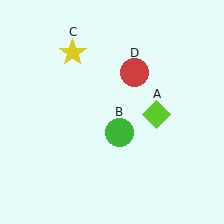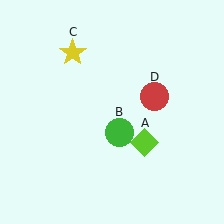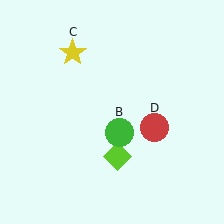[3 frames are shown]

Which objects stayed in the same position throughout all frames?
Green circle (object B) and yellow star (object C) remained stationary.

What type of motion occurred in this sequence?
The lime diamond (object A), red circle (object D) rotated clockwise around the center of the scene.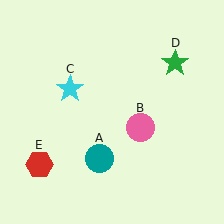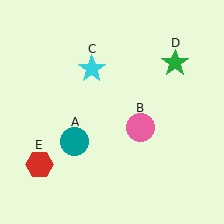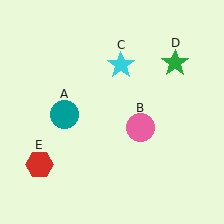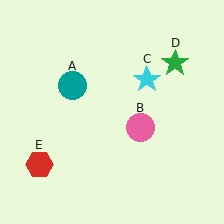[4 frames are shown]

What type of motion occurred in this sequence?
The teal circle (object A), cyan star (object C) rotated clockwise around the center of the scene.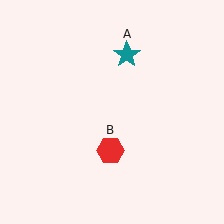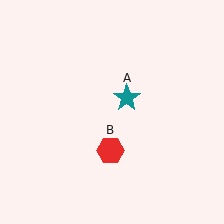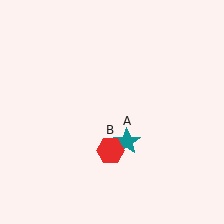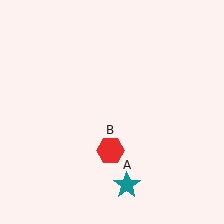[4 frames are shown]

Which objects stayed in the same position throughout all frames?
Red hexagon (object B) remained stationary.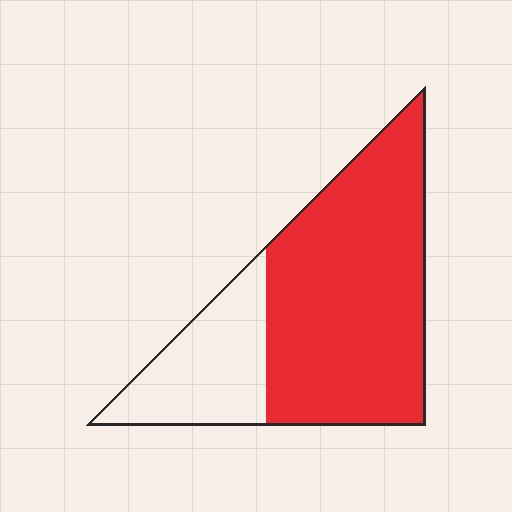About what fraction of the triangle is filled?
About three quarters (3/4).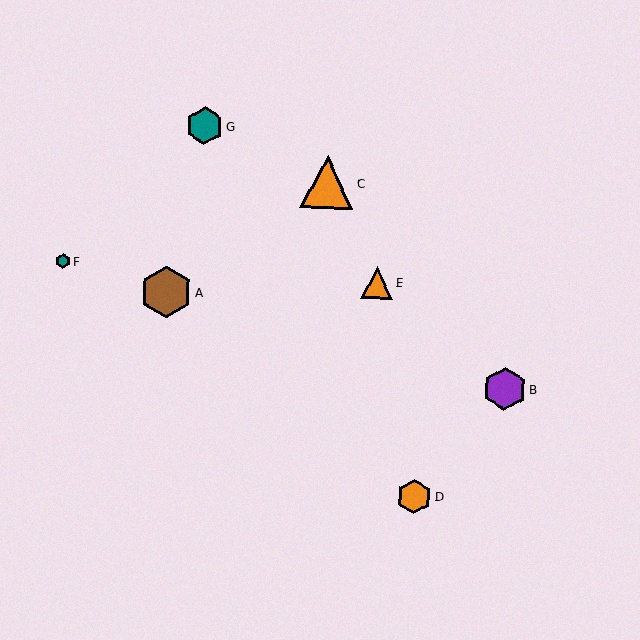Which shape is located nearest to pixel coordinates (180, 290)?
The brown hexagon (labeled A) at (166, 292) is nearest to that location.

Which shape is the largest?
The orange triangle (labeled C) is the largest.